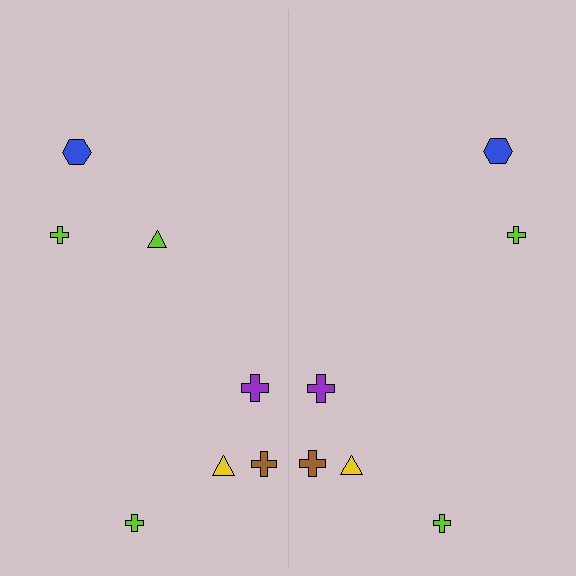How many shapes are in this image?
There are 13 shapes in this image.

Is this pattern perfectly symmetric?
No, the pattern is not perfectly symmetric. A lime triangle is missing from the right side.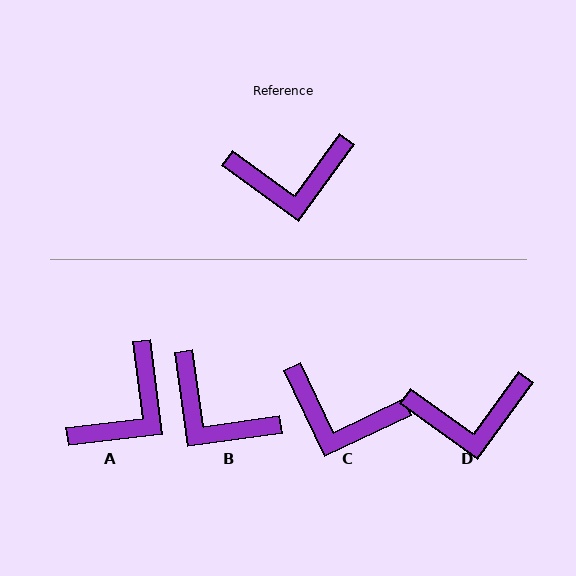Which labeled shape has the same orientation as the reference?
D.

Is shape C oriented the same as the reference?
No, it is off by about 29 degrees.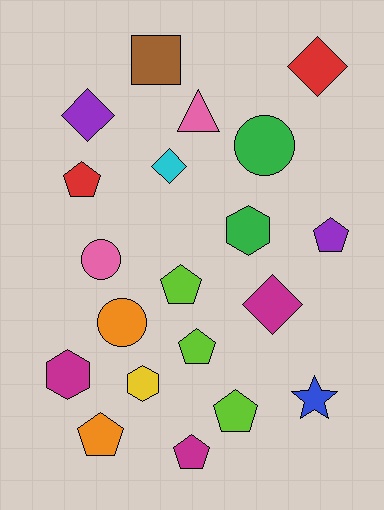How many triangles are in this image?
There is 1 triangle.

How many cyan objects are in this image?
There is 1 cyan object.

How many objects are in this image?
There are 20 objects.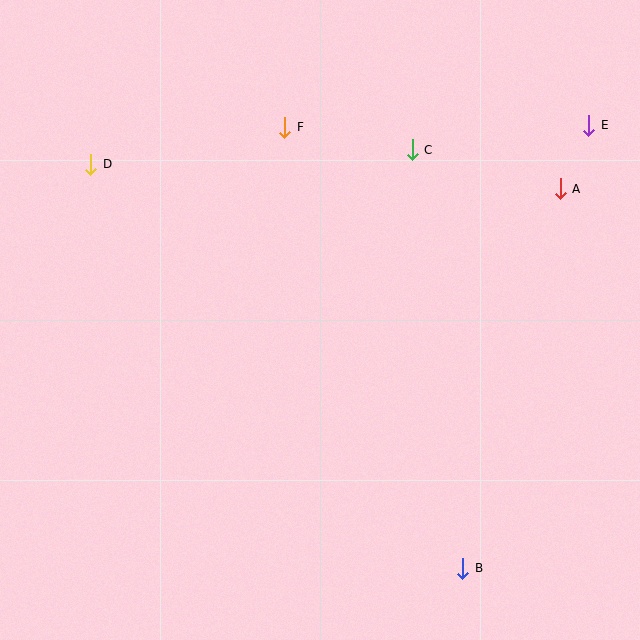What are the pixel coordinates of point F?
Point F is at (285, 127).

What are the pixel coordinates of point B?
Point B is at (463, 568).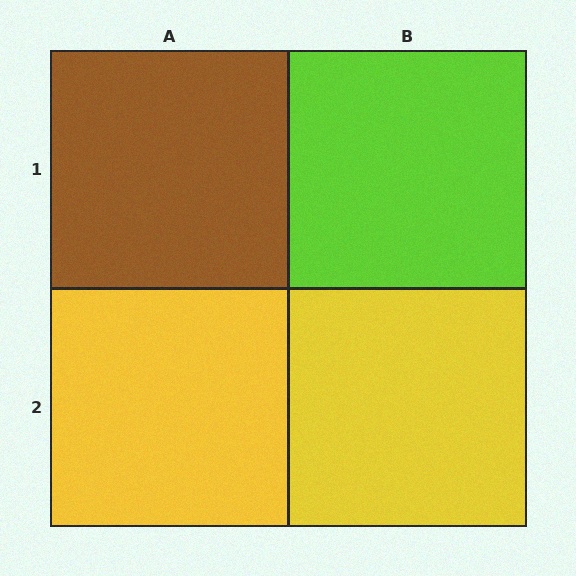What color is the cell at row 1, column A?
Brown.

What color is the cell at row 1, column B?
Lime.